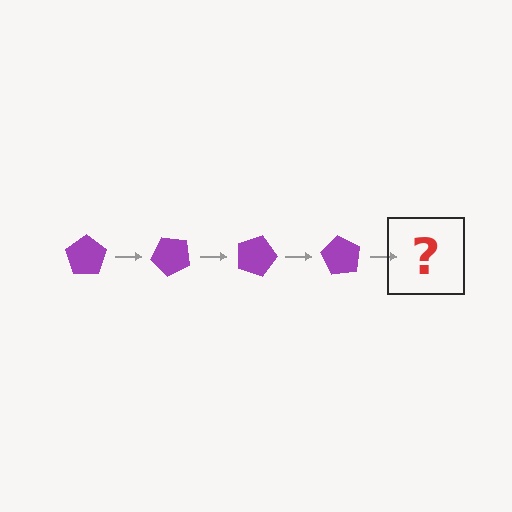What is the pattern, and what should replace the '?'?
The pattern is that the pentagon rotates 45 degrees each step. The '?' should be a purple pentagon rotated 180 degrees.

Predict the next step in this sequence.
The next step is a purple pentagon rotated 180 degrees.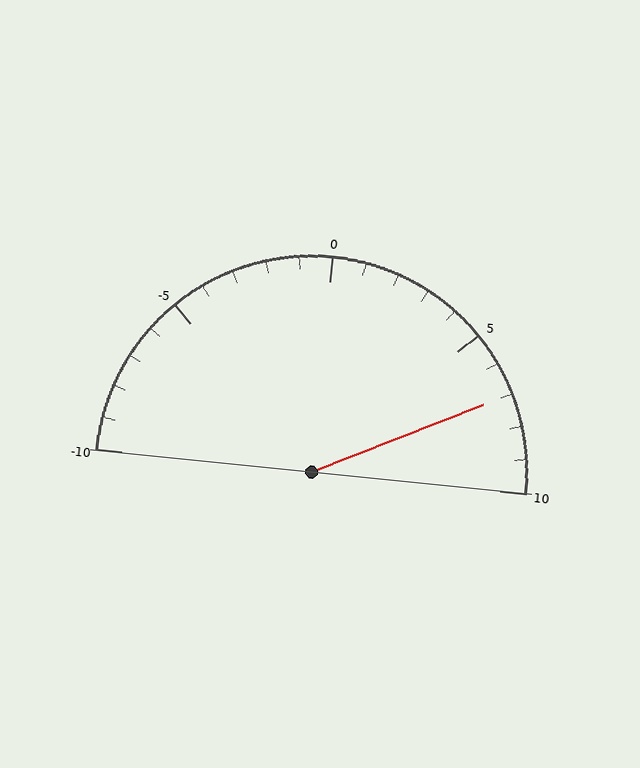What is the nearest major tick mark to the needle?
The nearest major tick mark is 5.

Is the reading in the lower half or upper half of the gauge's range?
The reading is in the upper half of the range (-10 to 10).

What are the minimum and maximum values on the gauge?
The gauge ranges from -10 to 10.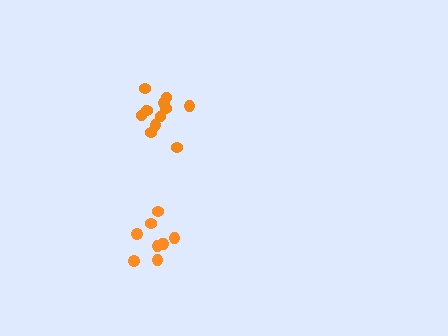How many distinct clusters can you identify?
There are 2 distinct clusters.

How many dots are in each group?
Group 1: 12 dots, Group 2: 9 dots (21 total).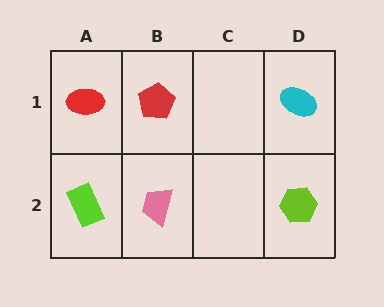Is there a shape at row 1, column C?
No, that cell is empty.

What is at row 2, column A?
A lime rectangle.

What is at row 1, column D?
A cyan ellipse.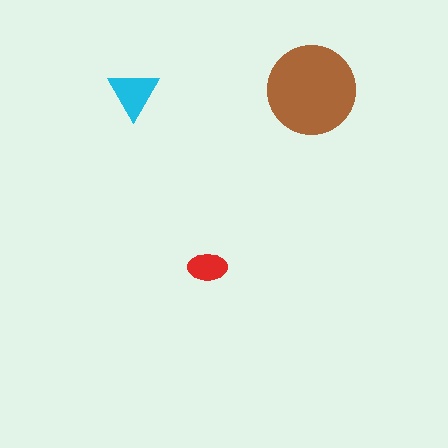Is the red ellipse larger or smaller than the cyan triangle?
Smaller.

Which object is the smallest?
The red ellipse.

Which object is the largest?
The brown circle.